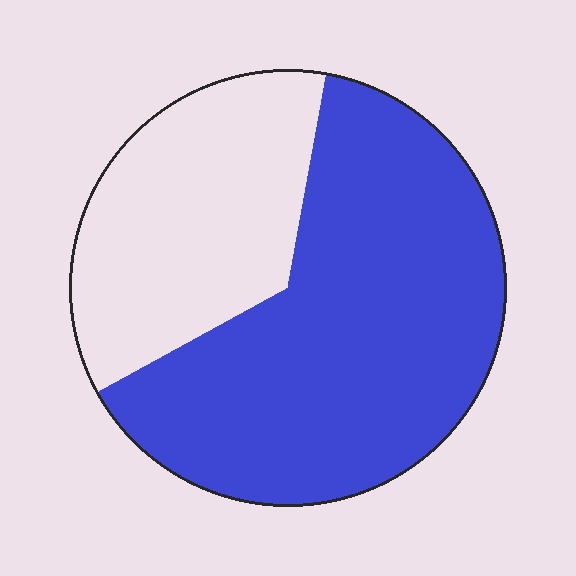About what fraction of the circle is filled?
About five eighths (5/8).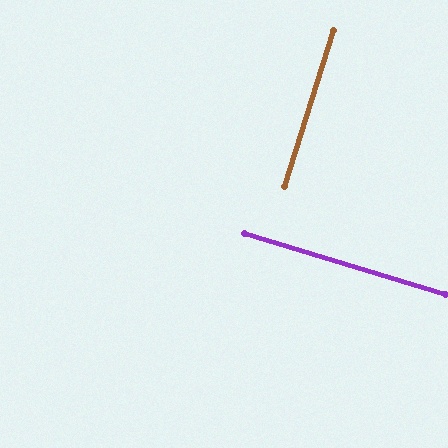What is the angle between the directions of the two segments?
Approximately 90 degrees.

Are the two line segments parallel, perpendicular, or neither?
Perpendicular — they meet at approximately 90°.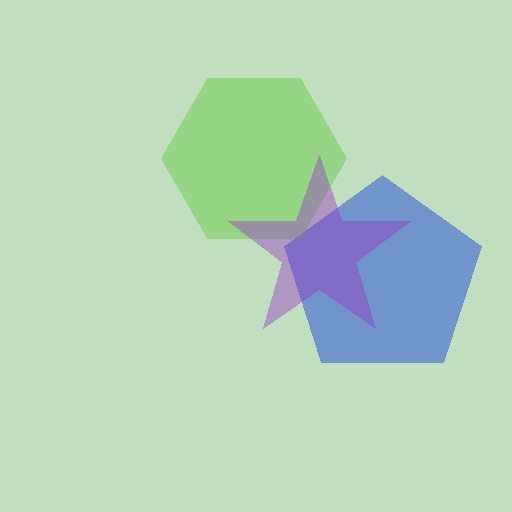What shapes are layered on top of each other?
The layered shapes are: a blue pentagon, a lime hexagon, a purple star.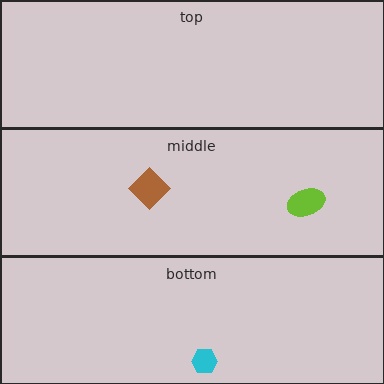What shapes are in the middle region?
The lime ellipse, the brown diamond.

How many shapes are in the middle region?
2.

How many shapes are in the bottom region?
1.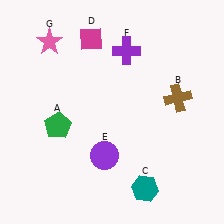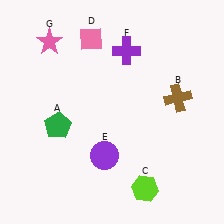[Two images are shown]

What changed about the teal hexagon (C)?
In Image 1, C is teal. In Image 2, it changed to lime.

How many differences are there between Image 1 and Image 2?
There are 2 differences between the two images.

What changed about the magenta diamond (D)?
In Image 1, D is magenta. In Image 2, it changed to pink.